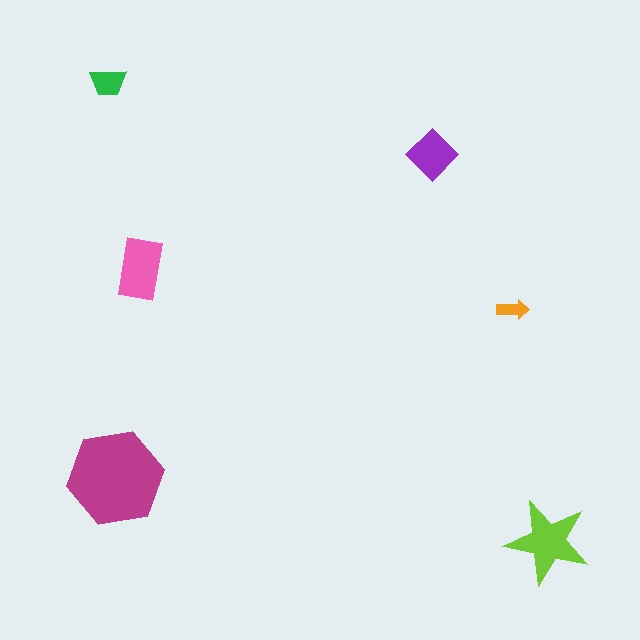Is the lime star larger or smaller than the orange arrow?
Larger.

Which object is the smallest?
The orange arrow.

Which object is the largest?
The magenta hexagon.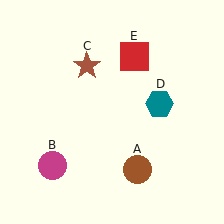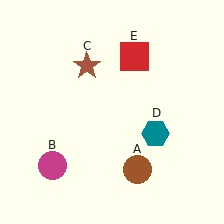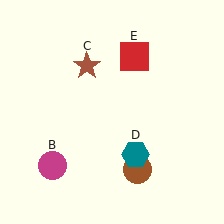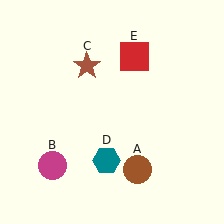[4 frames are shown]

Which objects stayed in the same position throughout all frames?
Brown circle (object A) and magenta circle (object B) and brown star (object C) and red square (object E) remained stationary.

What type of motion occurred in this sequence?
The teal hexagon (object D) rotated clockwise around the center of the scene.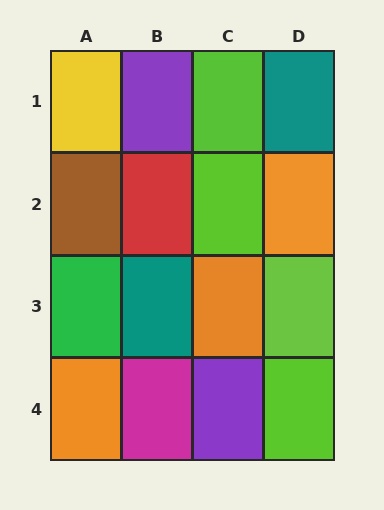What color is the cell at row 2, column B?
Red.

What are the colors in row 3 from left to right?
Green, teal, orange, lime.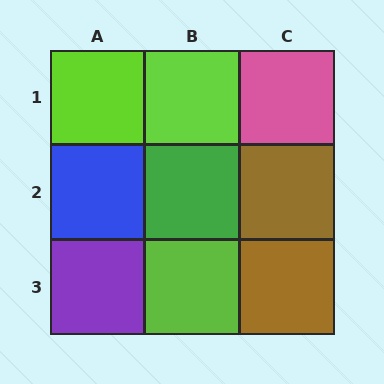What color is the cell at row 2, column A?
Blue.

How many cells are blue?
1 cell is blue.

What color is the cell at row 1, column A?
Lime.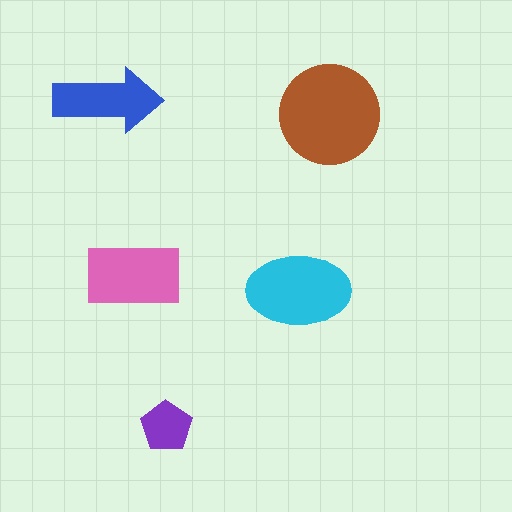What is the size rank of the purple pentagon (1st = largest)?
5th.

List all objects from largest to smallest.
The brown circle, the cyan ellipse, the pink rectangle, the blue arrow, the purple pentagon.